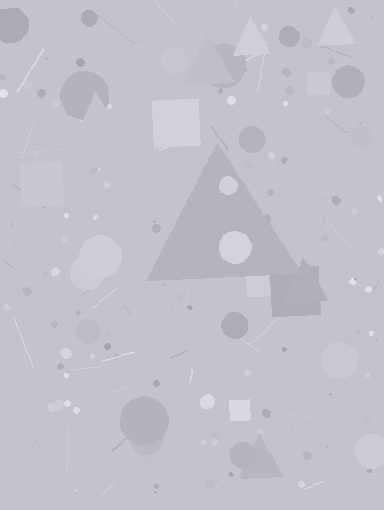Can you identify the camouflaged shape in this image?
The camouflaged shape is a triangle.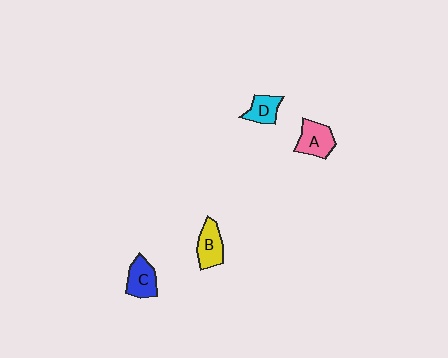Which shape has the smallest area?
Shape D (cyan).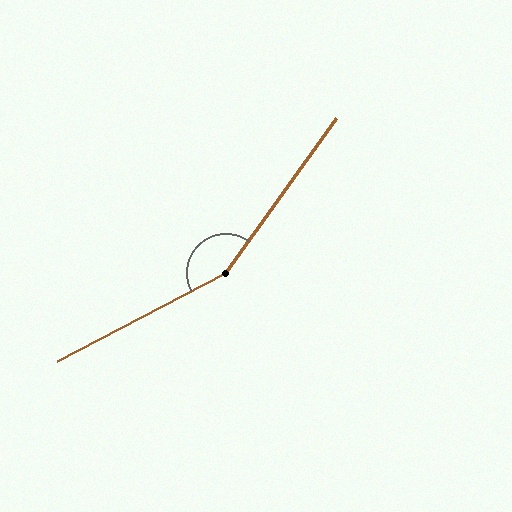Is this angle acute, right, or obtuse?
It is obtuse.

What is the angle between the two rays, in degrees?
Approximately 153 degrees.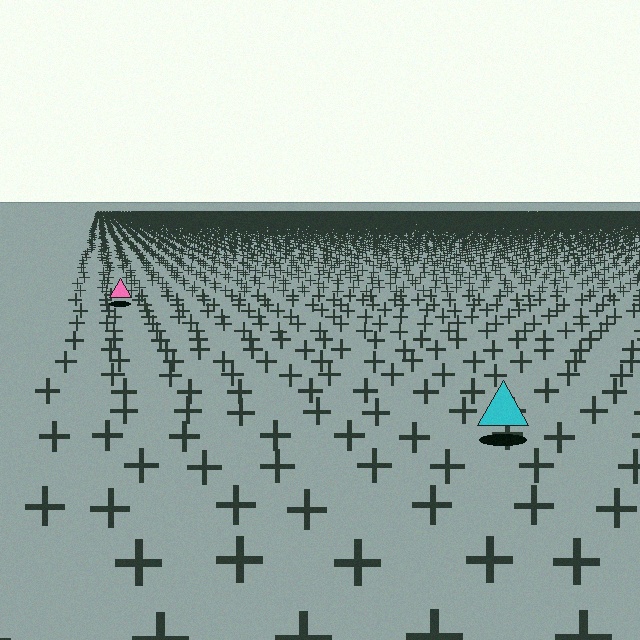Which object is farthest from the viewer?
The pink triangle is farthest from the viewer. It appears smaller and the ground texture around it is denser.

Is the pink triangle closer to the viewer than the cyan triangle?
No. The cyan triangle is closer — you can tell from the texture gradient: the ground texture is coarser near it.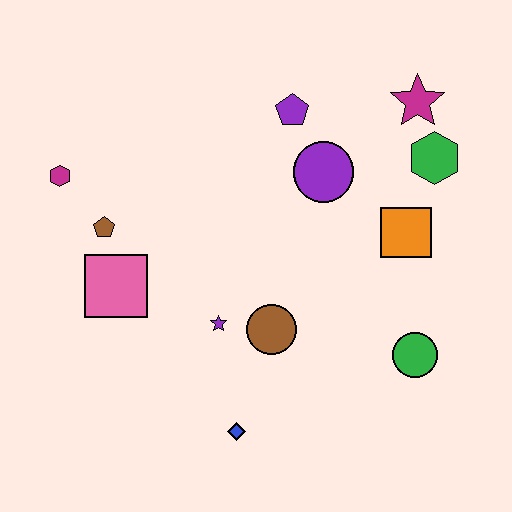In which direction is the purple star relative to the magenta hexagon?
The purple star is to the right of the magenta hexagon.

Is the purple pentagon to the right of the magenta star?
No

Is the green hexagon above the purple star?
Yes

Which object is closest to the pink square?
The brown pentagon is closest to the pink square.